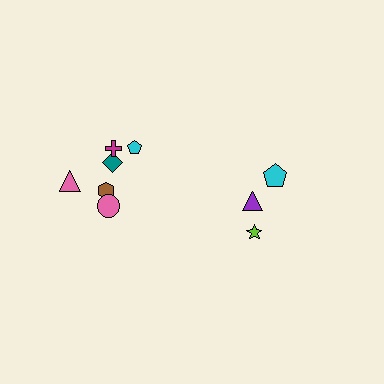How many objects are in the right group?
There are 3 objects.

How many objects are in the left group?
There are 6 objects.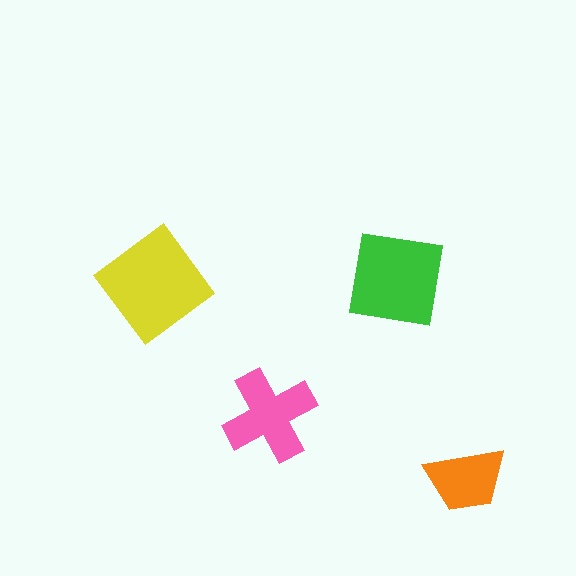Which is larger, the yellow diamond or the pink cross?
The yellow diamond.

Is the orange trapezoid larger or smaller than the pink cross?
Smaller.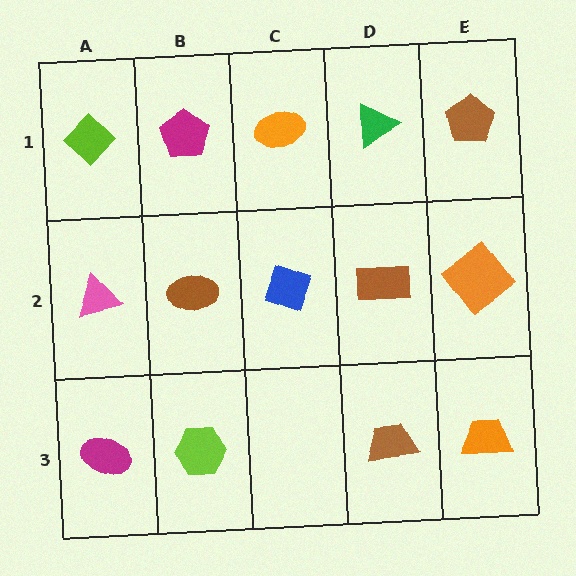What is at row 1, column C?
An orange ellipse.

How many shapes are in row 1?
5 shapes.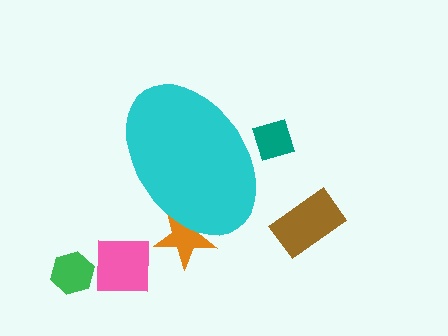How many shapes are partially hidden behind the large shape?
2 shapes are partially hidden.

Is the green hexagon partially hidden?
No, the green hexagon is fully visible.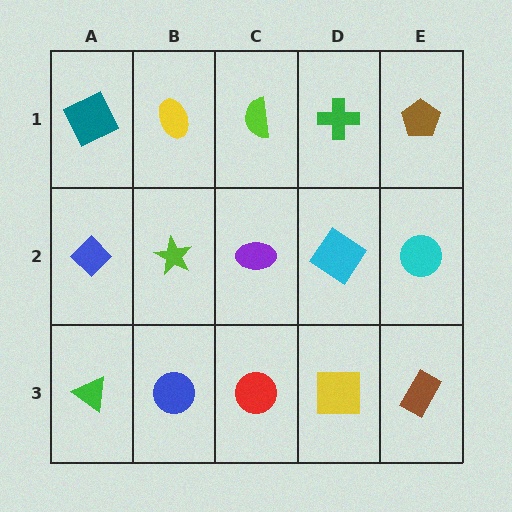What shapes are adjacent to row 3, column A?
A blue diamond (row 2, column A), a blue circle (row 3, column B).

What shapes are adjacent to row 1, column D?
A cyan diamond (row 2, column D), a lime semicircle (row 1, column C), a brown pentagon (row 1, column E).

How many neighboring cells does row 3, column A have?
2.